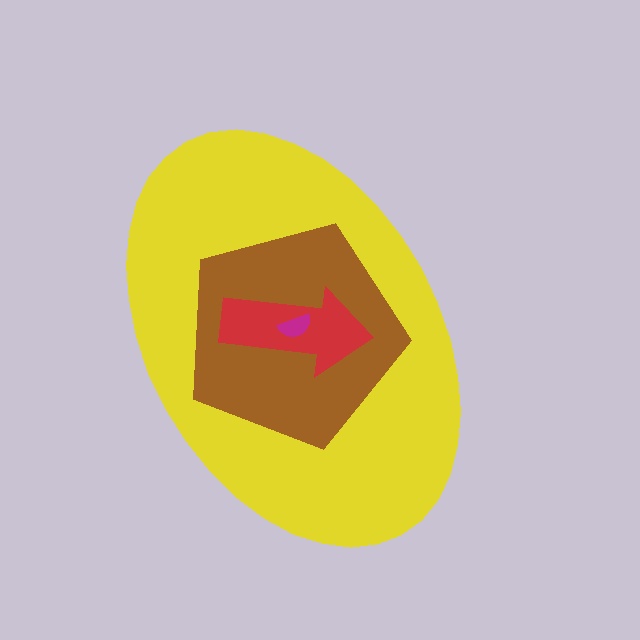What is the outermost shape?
The yellow ellipse.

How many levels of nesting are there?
4.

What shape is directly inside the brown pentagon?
The red arrow.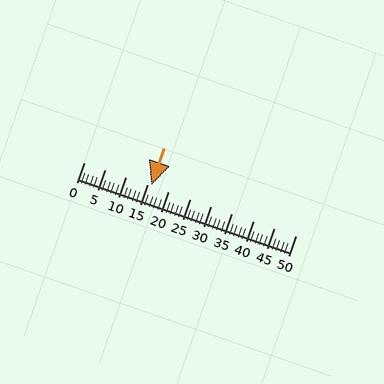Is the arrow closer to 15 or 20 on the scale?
The arrow is closer to 15.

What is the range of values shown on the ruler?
The ruler shows values from 0 to 50.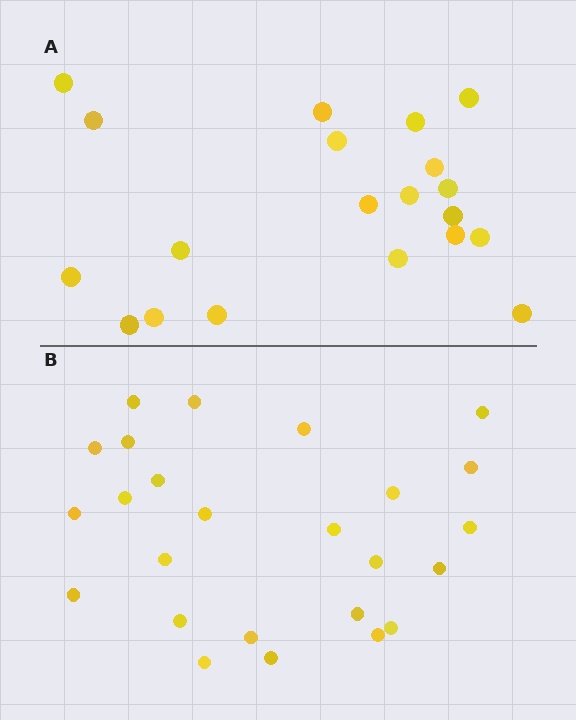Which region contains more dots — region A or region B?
Region B (the bottom region) has more dots.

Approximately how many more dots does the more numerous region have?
Region B has about 5 more dots than region A.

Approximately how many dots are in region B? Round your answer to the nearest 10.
About 20 dots. (The exact count is 25, which rounds to 20.)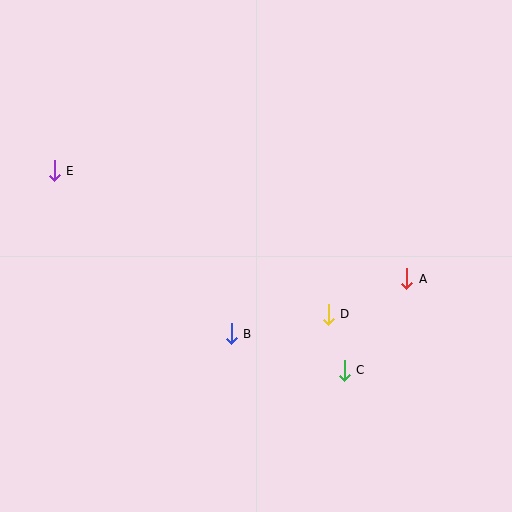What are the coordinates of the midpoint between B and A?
The midpoint between B and A is at (319, 306).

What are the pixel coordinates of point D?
Point D is at (328, 314).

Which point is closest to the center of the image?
Point B at (231, 334) is closest to the center.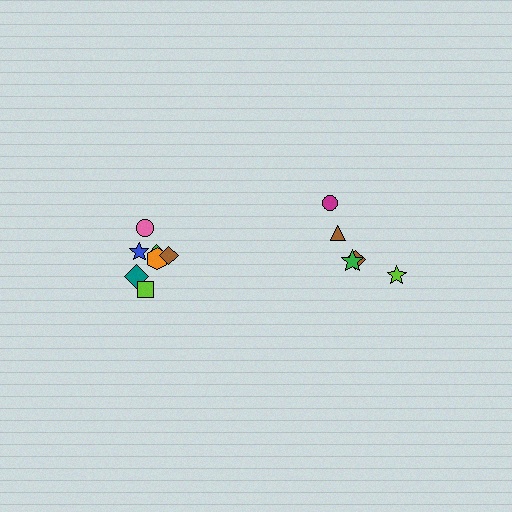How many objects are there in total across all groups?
There are 12 objects.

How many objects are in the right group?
There are 5 objects.